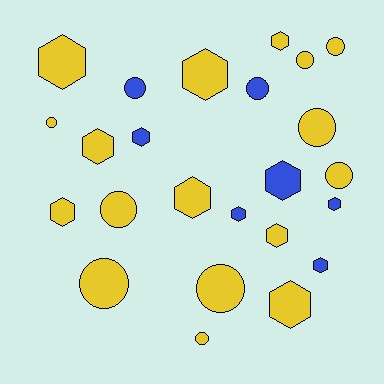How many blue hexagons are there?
There are 5 blue hexagons.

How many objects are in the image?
There are 24 objects.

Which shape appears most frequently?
Hexagon, with 13 objects.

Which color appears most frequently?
Yellow, with 17 objects.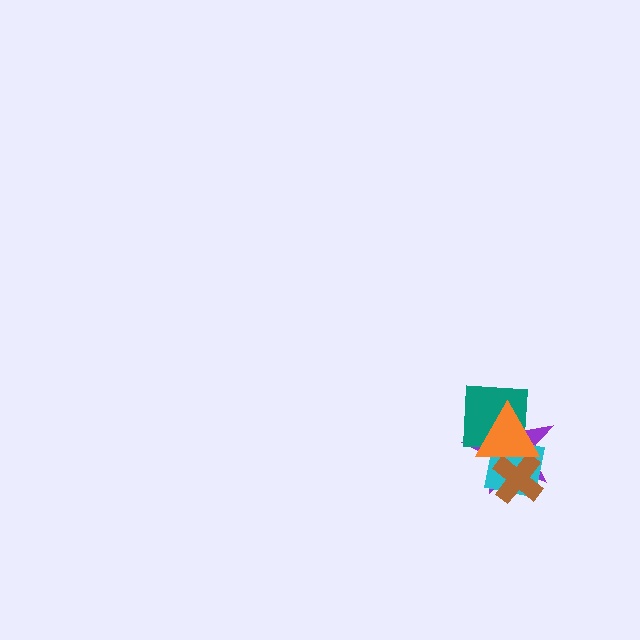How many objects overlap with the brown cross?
3 objects overlap with the brown cross.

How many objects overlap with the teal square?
3 objects overlap with the teal square.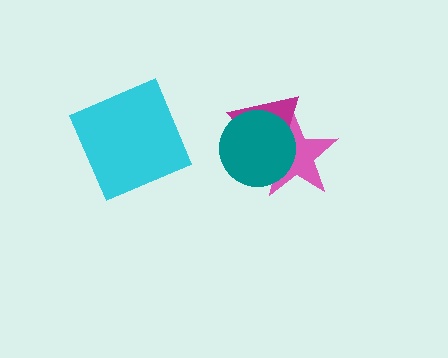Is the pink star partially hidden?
Yes, it is partially covered by another shape.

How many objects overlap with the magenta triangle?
2 objects overlap with the magenta triangle.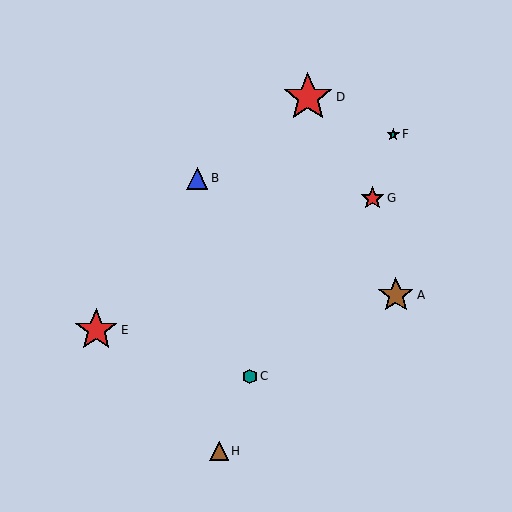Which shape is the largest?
The red star (labeled D) is the largest.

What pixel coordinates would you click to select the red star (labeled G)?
Click at (373, 198) to select the red star G.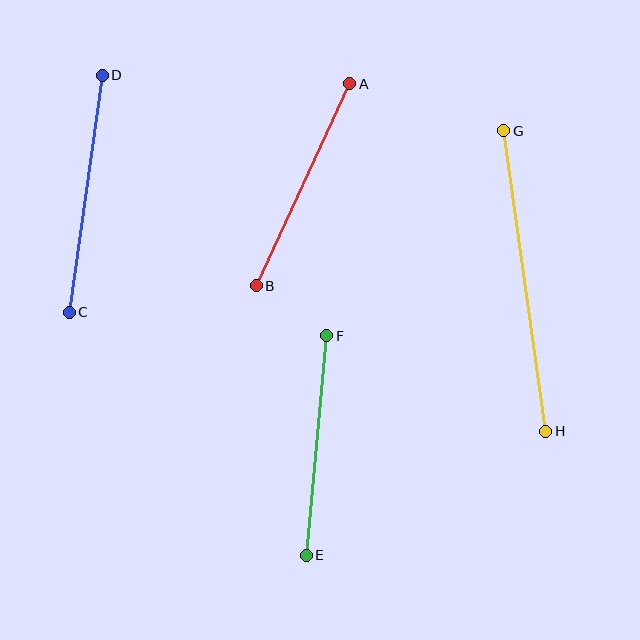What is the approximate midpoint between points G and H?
The midpoint is at approximately (525, 281) pixels.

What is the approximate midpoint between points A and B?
The midpoint is at approximately (303, 185) pixels.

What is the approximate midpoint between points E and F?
The midpoint is at approximately (316, 445) pixels.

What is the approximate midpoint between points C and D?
The midpoint is at approximately (86, 194) pixels.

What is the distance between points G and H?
The distance is approximately 304 pixels.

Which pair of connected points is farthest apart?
Points G and H are farthest apart.